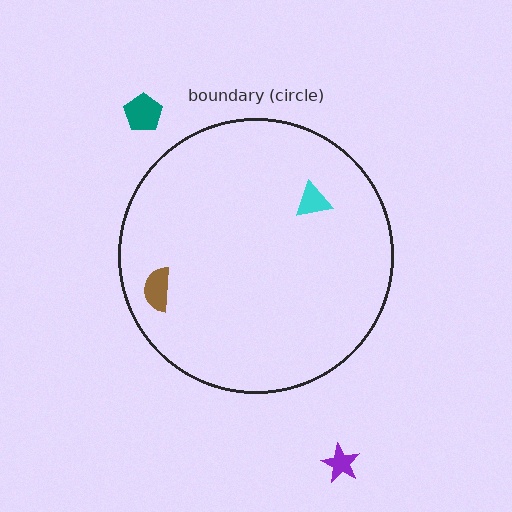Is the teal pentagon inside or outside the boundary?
Outside.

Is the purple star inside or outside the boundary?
Outside.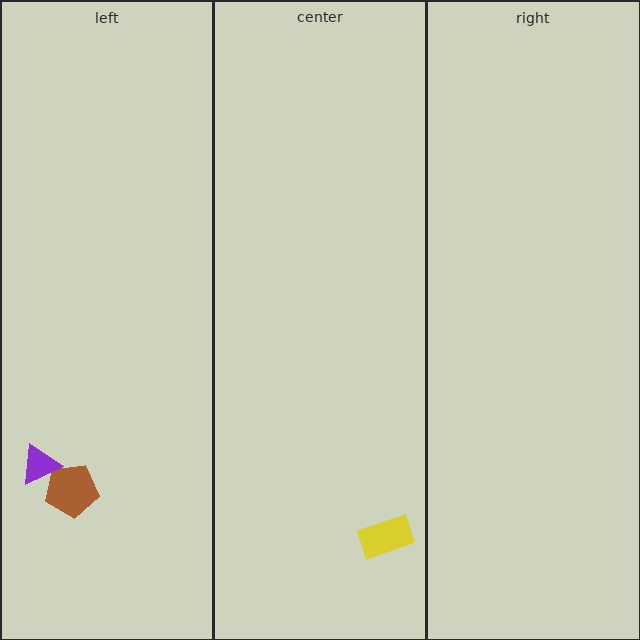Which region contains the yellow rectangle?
The center region.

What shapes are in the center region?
The yellow rectangle.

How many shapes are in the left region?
2.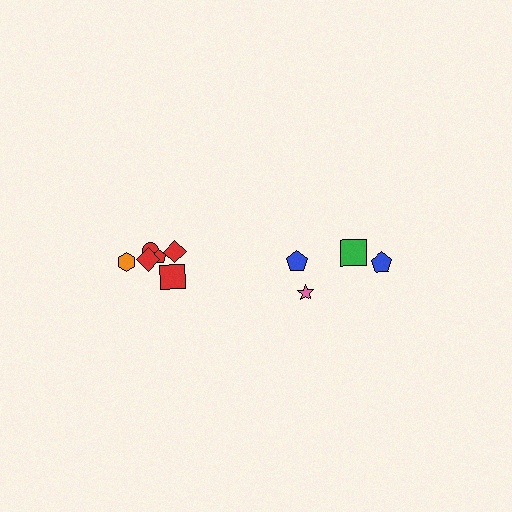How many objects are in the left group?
There are 6 objects.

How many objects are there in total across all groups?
There are 10 objects.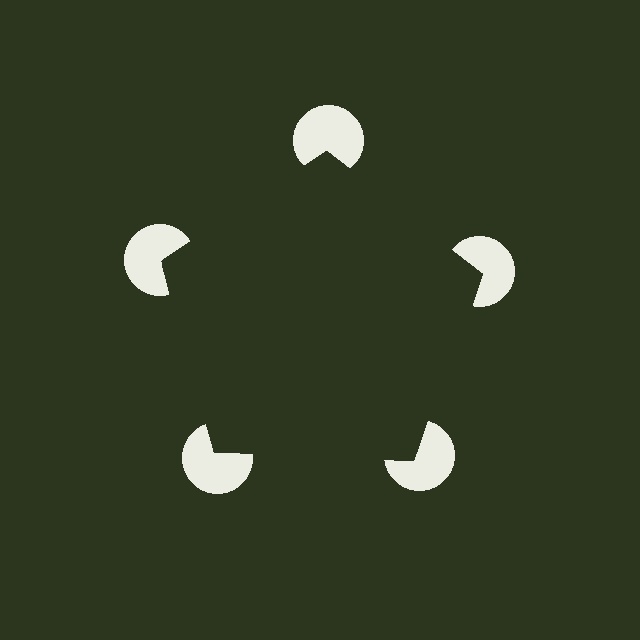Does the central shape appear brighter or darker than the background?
It typically appears slightly darker than the background, even though no actual brightness change is drawn.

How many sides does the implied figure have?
5 sides.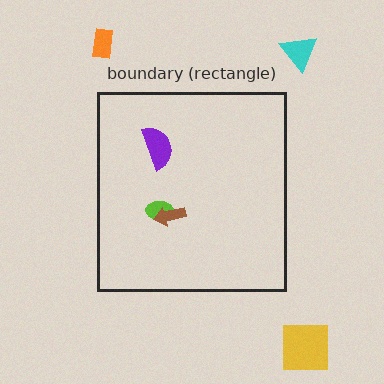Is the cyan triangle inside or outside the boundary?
Outside.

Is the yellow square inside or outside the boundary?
Outside.